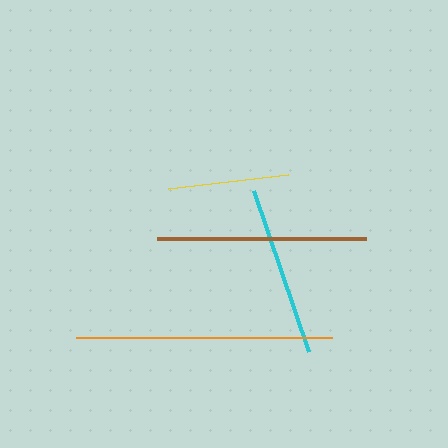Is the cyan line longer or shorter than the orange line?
The orange line is longer than the cyan line.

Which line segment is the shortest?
The yellow line is the shortest at approximately 121 pixels.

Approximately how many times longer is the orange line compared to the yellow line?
The orange line is approximately 2.1 times the length of the yellow line.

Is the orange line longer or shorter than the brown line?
The orange line is longer than the brown line.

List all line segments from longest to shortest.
From longest to shortest: orange, brown, cyan, yellow.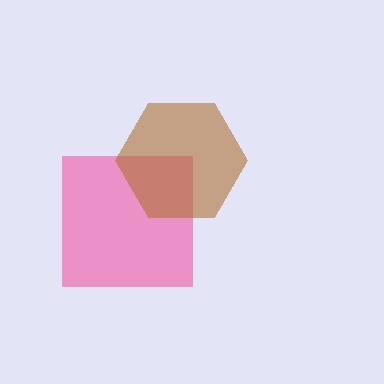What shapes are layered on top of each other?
The layered shapes are: a pink square, a brown hexagon.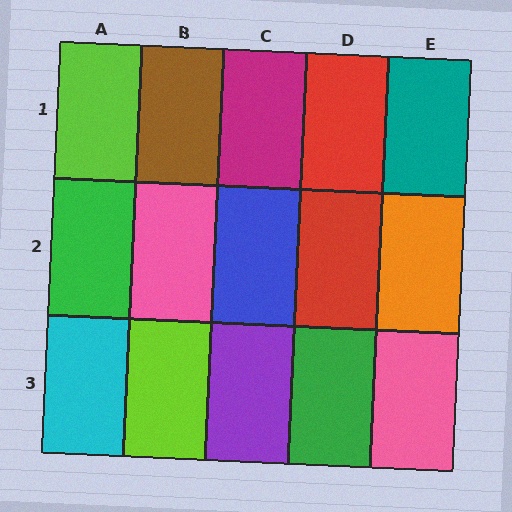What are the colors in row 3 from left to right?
Cyan, lime, purple, green, pink.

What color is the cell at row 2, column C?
Blue.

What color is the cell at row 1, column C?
Magenta.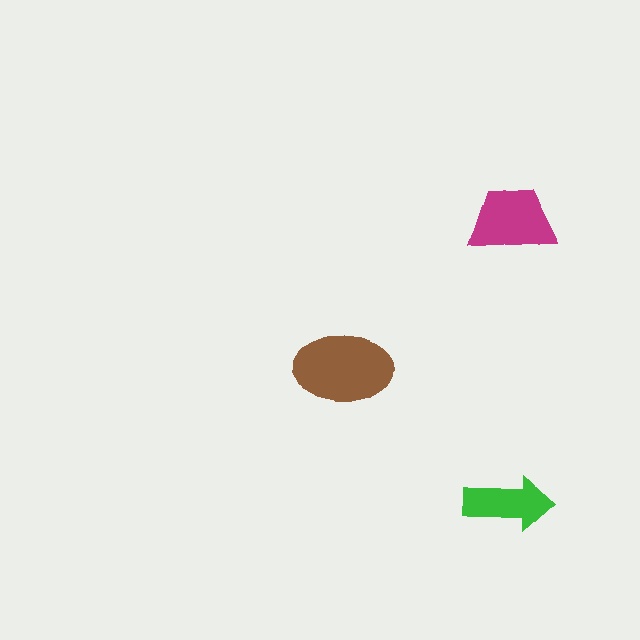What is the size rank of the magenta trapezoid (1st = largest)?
2nd.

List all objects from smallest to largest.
The green arrow, the magenta trapezoid, the brown ellipse.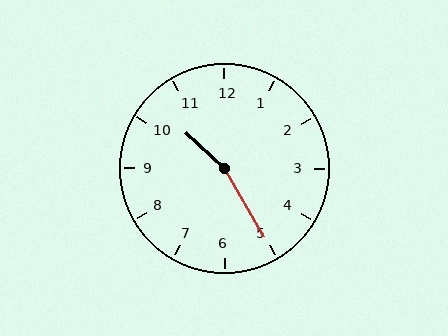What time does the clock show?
10:25.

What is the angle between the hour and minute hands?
Approximately 162 degrees.